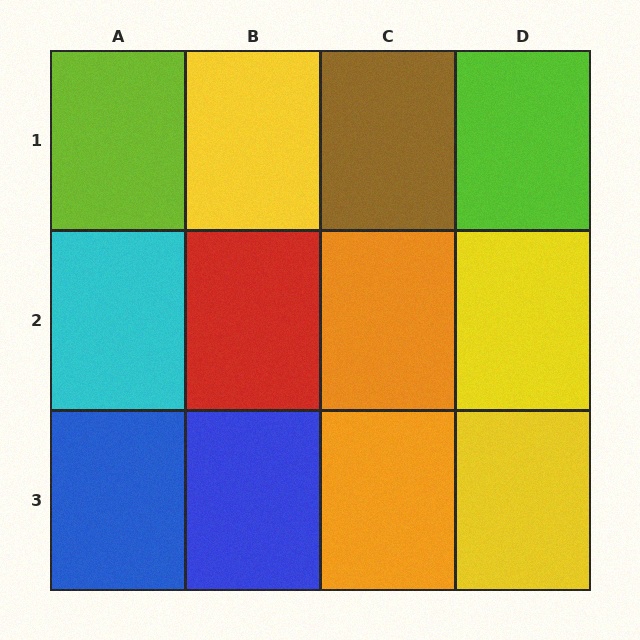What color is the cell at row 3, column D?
Yellow.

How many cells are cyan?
1 cell is cyan.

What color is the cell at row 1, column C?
Brown.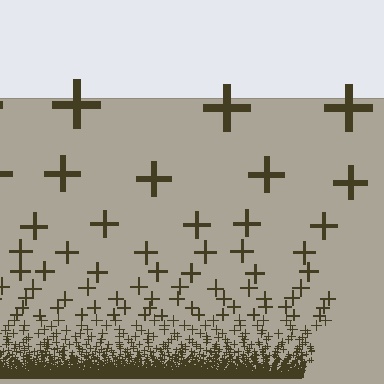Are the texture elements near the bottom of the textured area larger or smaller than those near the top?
Smaller. The gradient is inverted — elements near the bottom are smaller and denser.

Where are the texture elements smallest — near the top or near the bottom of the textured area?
Near the bottom.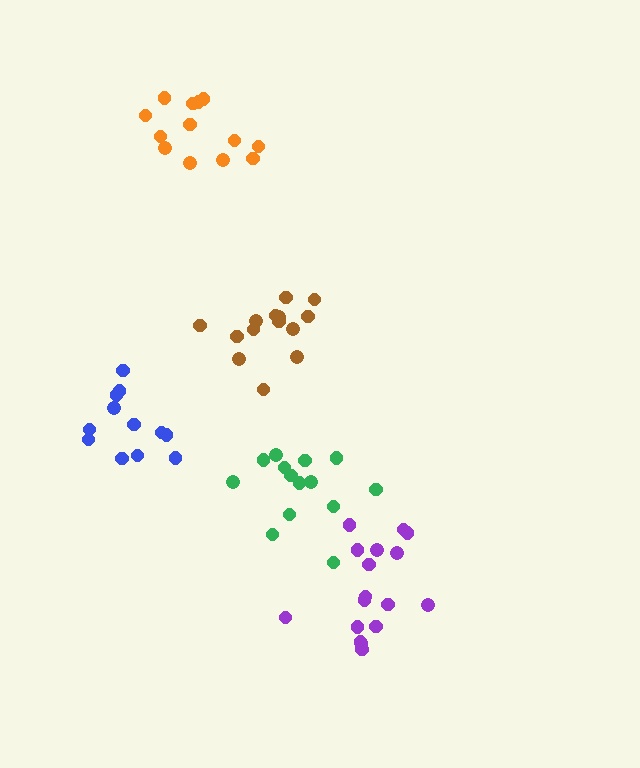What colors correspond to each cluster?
The clusters are colored: brown, green, blue, orange, purple.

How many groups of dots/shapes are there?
There are 5 groups.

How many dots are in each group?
Group 1: 14 dots, Group 2: 14 dots, Group 3: 12 dots, Group 4: 13 dots, Group 5: 17 dots (70 total).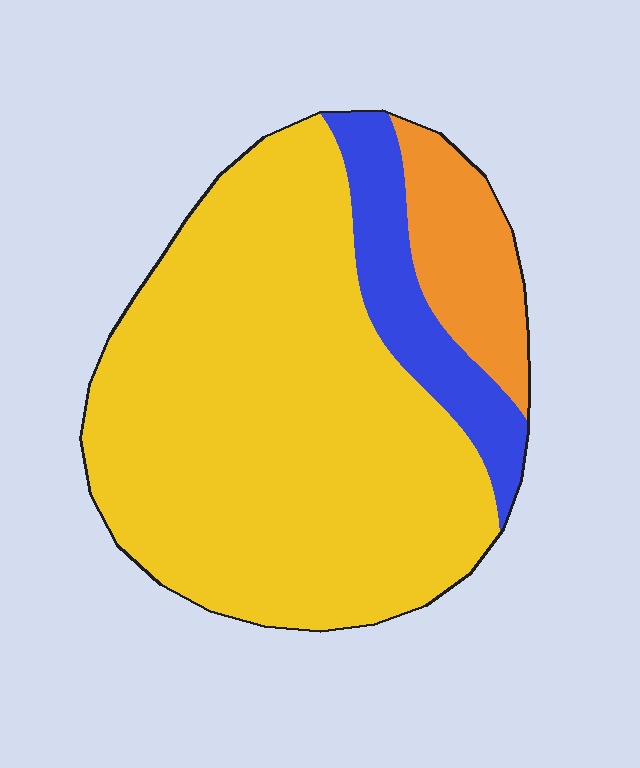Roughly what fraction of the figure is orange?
Orange takes up about one eighth (1/8) of the figure.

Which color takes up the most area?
Yellow, at roughly 75%.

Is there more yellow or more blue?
Yellow.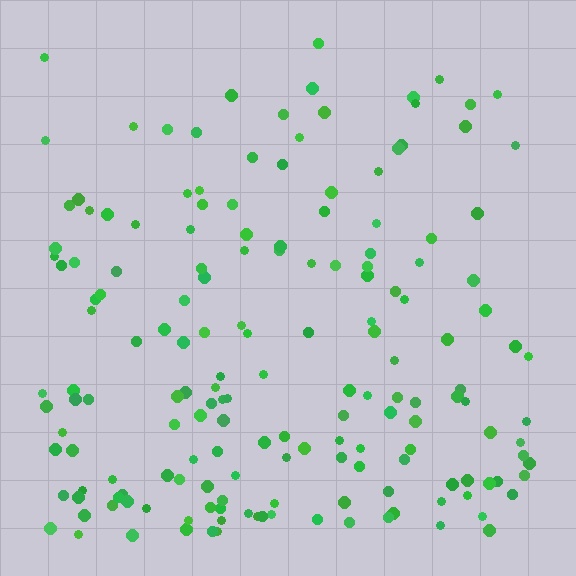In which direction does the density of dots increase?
From top to bottom, with the bottom side densest.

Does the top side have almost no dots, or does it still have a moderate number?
Still a moderate number, just noticeably fewer than the bottom.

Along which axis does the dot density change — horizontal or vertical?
Vertical.